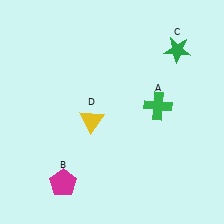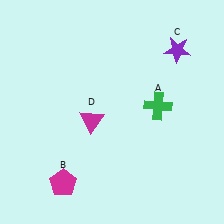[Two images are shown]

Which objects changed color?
C changed from green to purple. D changed from yellow to magenta.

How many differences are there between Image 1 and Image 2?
There are 2 differences between the two images.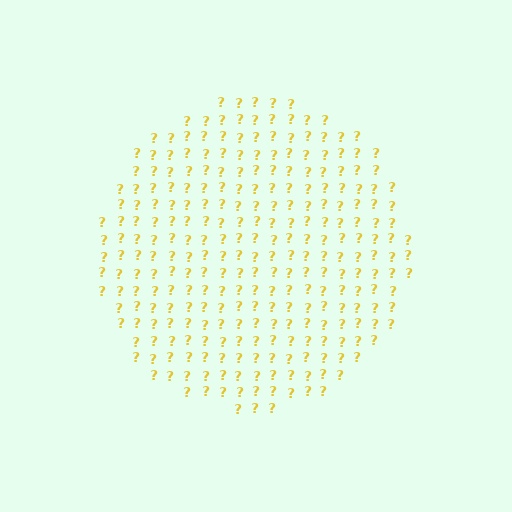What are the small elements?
The small elements are question marks.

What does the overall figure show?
The overall figure shows a circle.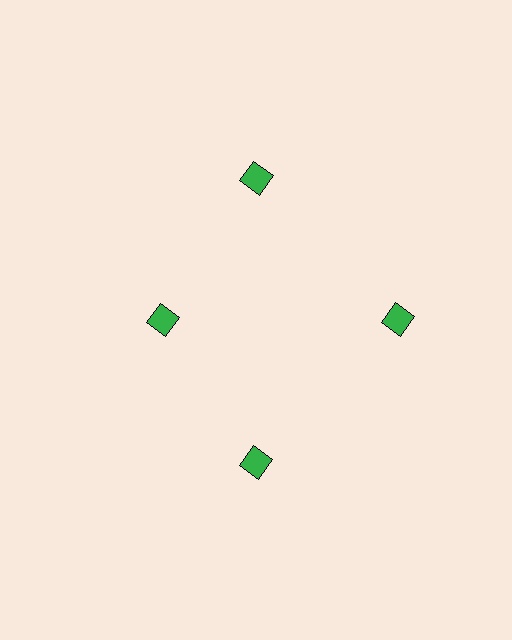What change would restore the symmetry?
The symmetry would be restored by moving it outward, back onto the ring so that all 4 diamonds sit at equal angles and equal distance from the center.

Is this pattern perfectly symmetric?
No. The 4 green diamonds are arranged in a ring, but one element near the 9 o'clock position is pulled inward toward the center, breaking the 4-fold rotational symmetry.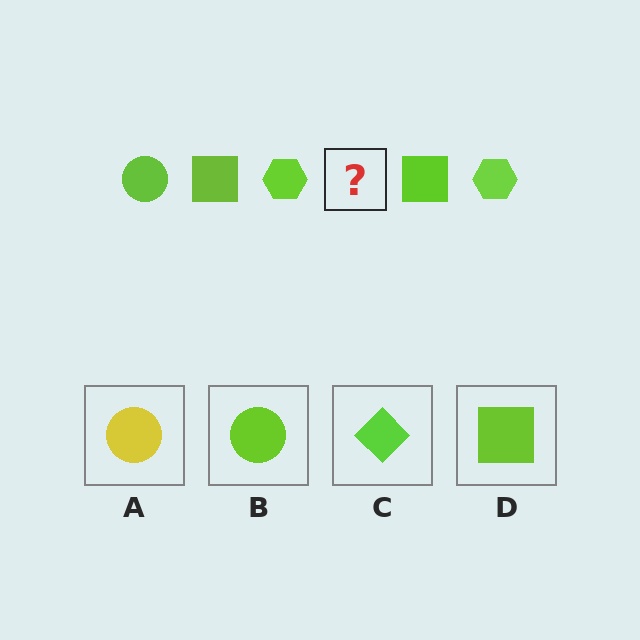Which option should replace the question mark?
Option B.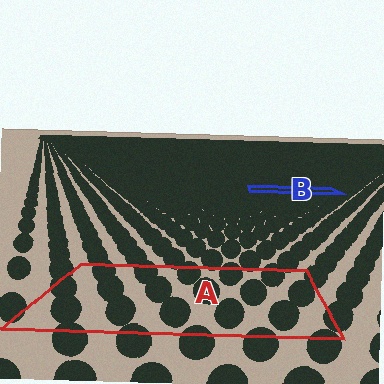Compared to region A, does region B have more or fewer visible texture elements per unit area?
Region B has more texture elements per unit area — they are packed more densely because it is farther away.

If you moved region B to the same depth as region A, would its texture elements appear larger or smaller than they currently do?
They would appear larger. At a closer depth, the same texture elements are projected at a bigger on-screen size.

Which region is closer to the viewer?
Region A is closer. The texture elements there are larger and more spread out.